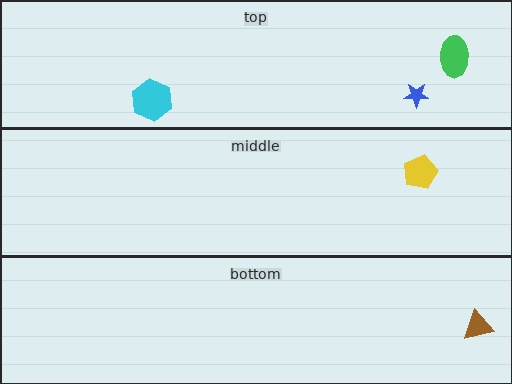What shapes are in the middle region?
The yellow pentagon.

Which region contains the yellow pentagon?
The middle region.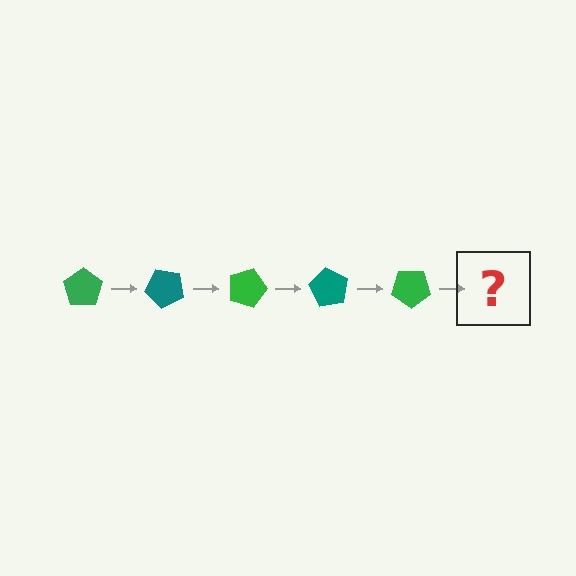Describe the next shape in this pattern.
It should be a teal pentagon, rotated 225 degrees from the start.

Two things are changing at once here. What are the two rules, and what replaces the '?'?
The two rules are that it rotates 45 degrees each step and the color cycles through green and teal. The '?' should be a teal pentagon, rotated 225 degrees from the start.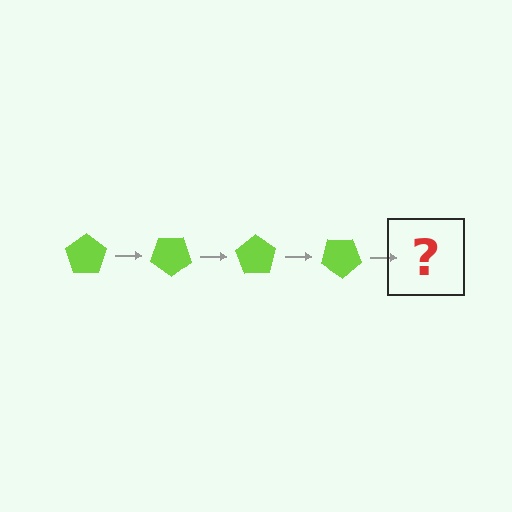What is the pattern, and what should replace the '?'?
The pattern is that the pentagon rotates 35 degrees each step. The '?' should be a lime pentagon rotated 140 degrees.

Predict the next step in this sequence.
The next step is a lime pentagon rotated 140 degrees.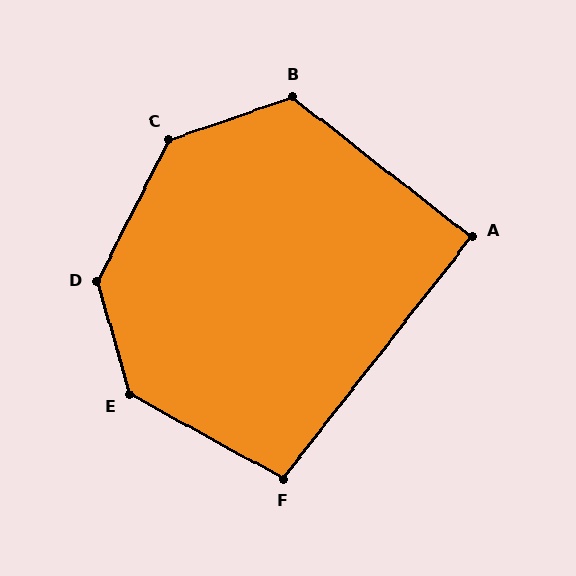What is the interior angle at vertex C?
Approximately 135 degrees (obtuse).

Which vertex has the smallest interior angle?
A, at approximately 90 degrees.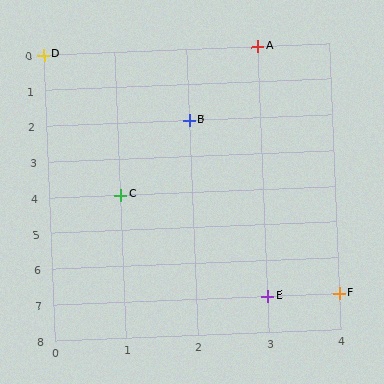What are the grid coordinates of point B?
Point B is at grid coordinates (2, 2).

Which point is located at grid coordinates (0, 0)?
Point D is at (0, 0).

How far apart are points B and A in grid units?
Points B and A are 1 column and 2 rows apart (about 2.2 grid units diagonally).